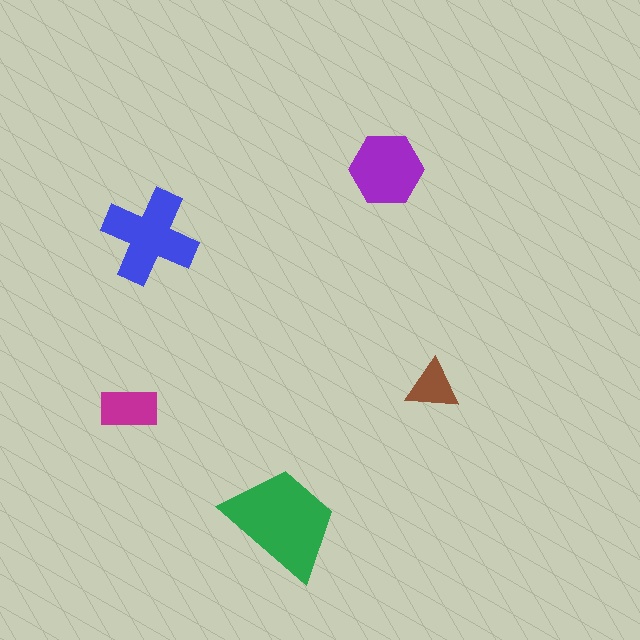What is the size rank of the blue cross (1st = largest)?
2nd.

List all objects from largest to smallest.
The green trapezoid, the blue cross, the purple hexagon, the magenta rectangle, the brown triangle.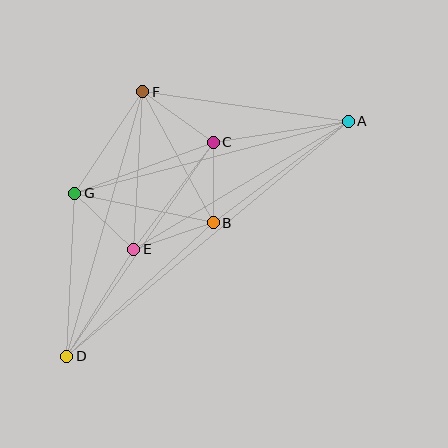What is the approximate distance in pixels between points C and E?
The distance between C and E is approximately 133 pixels.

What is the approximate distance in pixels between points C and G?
The distance between C and G is approximately 148 pixels.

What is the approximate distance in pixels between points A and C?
The distance between A and C is approximately 137 pixels.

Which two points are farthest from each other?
Points A and D are farthest from each other.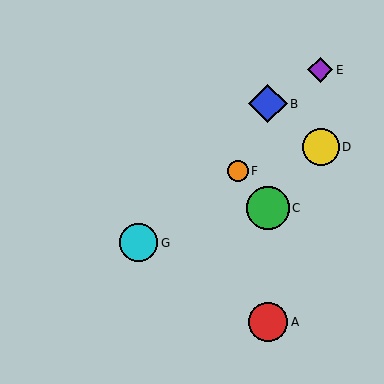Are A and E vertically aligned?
No, A is at x≈268 and E is at x≈320.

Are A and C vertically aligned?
Yes, both are at x≈268.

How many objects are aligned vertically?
3 objects (A, B, C) are aligned vertically.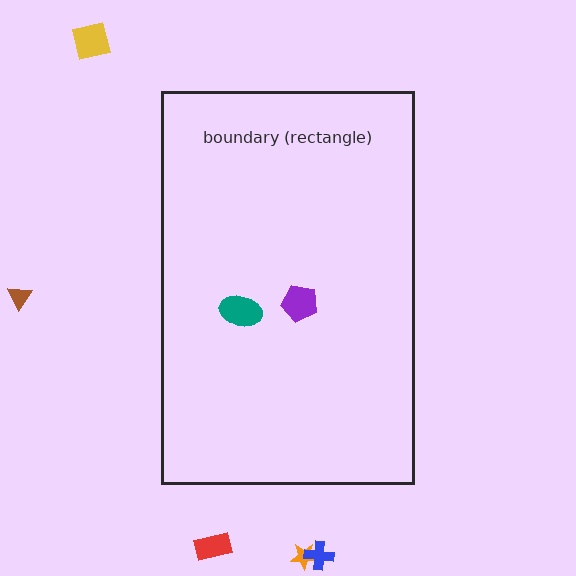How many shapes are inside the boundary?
2 inside, 5 outside.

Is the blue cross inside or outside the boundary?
Outside.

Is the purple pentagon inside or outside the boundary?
Inside.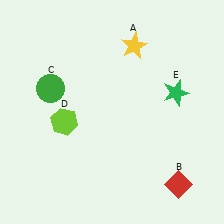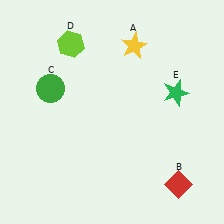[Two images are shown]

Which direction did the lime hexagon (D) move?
The lime hexagon (D) moved up.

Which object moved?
The lime hexagon (D) moved up.